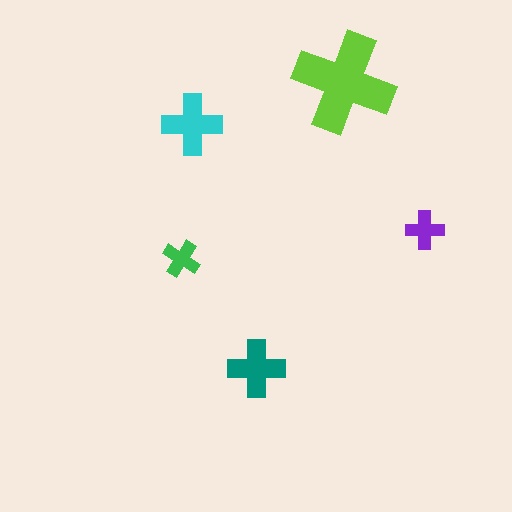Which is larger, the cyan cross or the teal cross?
The cyan one.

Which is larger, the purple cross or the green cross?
The purple one.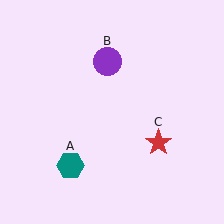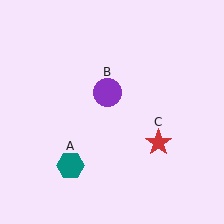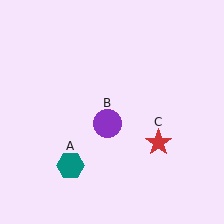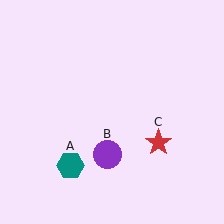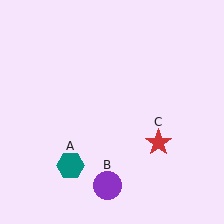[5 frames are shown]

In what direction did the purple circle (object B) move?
The purple circle (object B) moved down.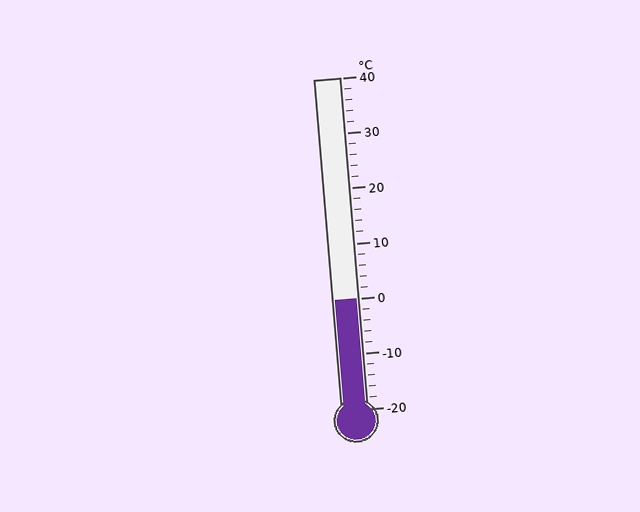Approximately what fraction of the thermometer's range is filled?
The thermometer is filled to approximately 35% of its range.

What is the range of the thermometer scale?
The thermometer scale ranges from -20°C to 40°C.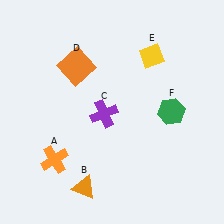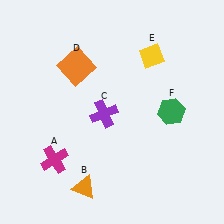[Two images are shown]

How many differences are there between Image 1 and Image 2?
There is 1 difference between the two images.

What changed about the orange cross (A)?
In Image 1, A is orange. In Image 2, it changed to magenta.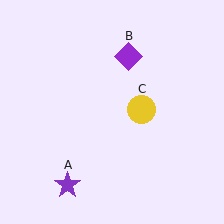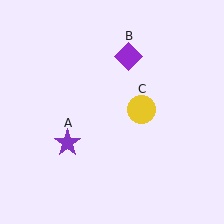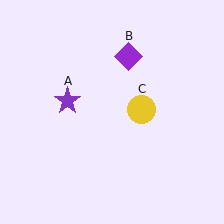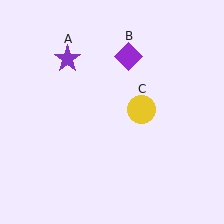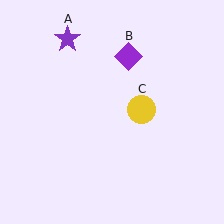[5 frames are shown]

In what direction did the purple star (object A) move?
The purple star (object A) moved up.